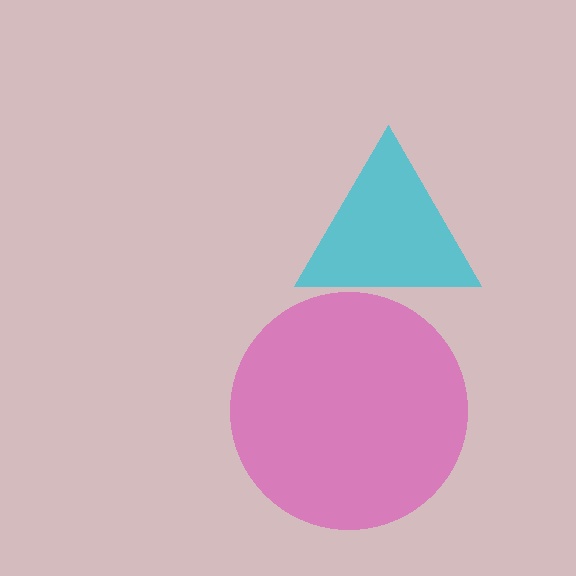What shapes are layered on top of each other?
The layered shapes are: a pink circle, a cyan triangle.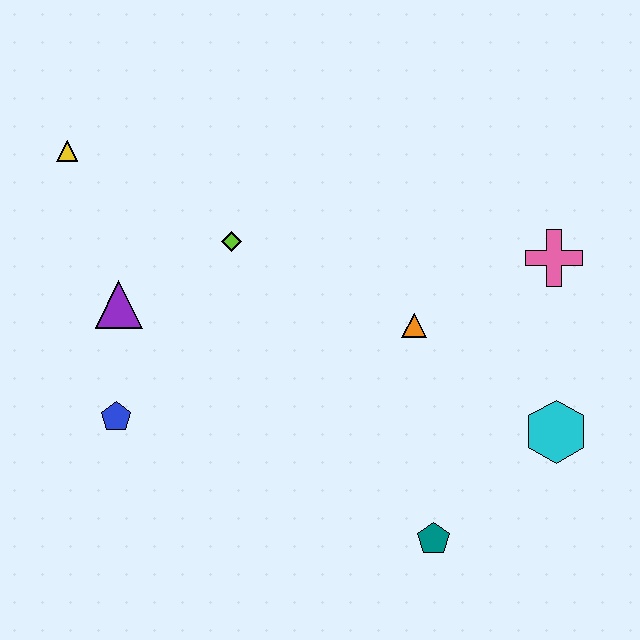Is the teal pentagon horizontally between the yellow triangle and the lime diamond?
No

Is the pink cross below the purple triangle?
No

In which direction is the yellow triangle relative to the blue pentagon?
The yellow triangle is above the blue pentagon.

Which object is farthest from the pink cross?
The yellow triangle is farthest from the pink cross.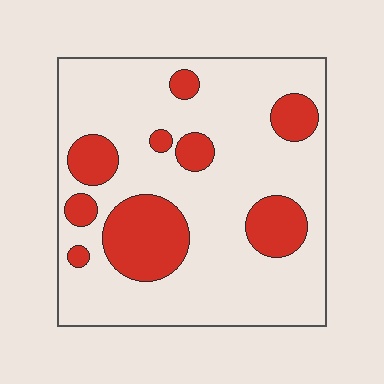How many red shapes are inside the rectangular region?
9.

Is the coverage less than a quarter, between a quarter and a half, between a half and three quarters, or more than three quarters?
Less than a quarter.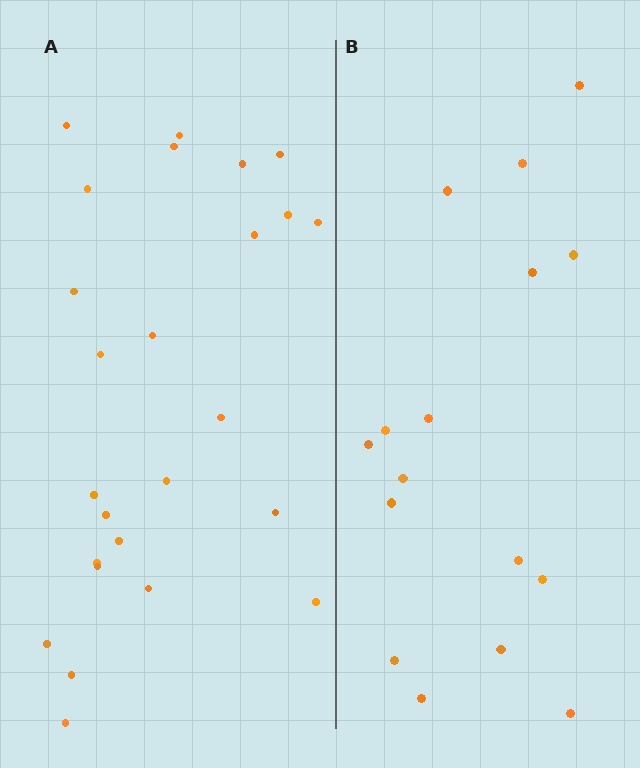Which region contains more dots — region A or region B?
Region A (the left region) has more dots.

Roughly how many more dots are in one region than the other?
Region A has roughly 8 or so more dots than region B.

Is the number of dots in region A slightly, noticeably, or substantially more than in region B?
Region A has substantially more. The ratio is roughly 1.6 to 1.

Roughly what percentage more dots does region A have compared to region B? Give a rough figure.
About 55% more.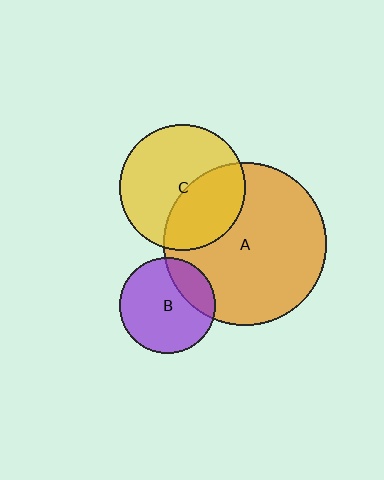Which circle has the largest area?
Circle A (orange).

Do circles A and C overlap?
Yes.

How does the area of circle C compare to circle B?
Approximately 1.7 times.